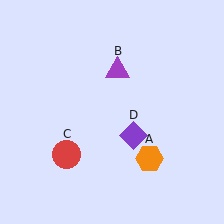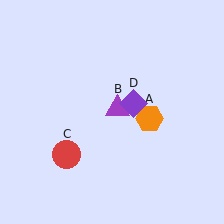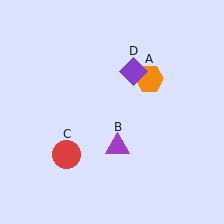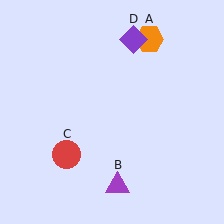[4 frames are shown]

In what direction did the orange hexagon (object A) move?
The orange hexagon (object A) moved up.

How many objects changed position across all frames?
3 objects changed position: orange hexagon (object A), purple triangle (object B), purple diamond (object D).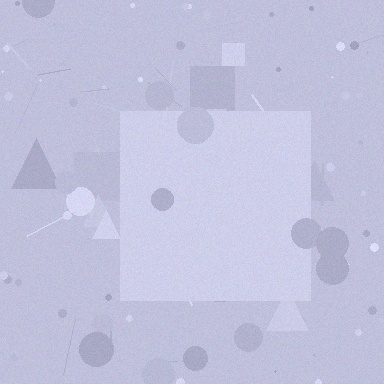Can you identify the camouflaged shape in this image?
The camouflaged shape is a square.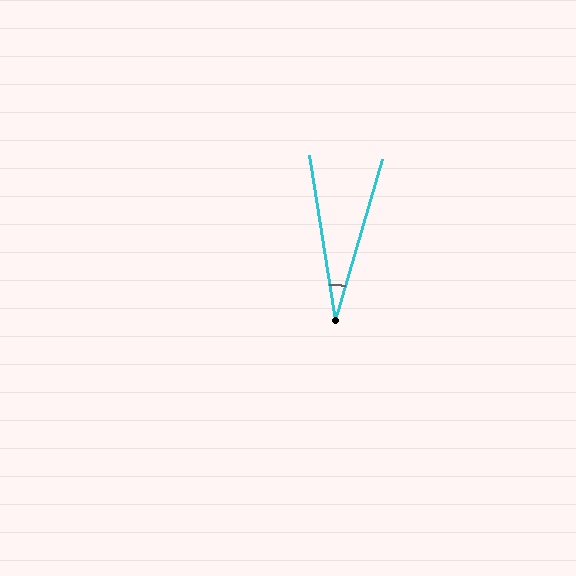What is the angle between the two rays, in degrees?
Approximately 25 degrees.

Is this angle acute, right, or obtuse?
It is acute.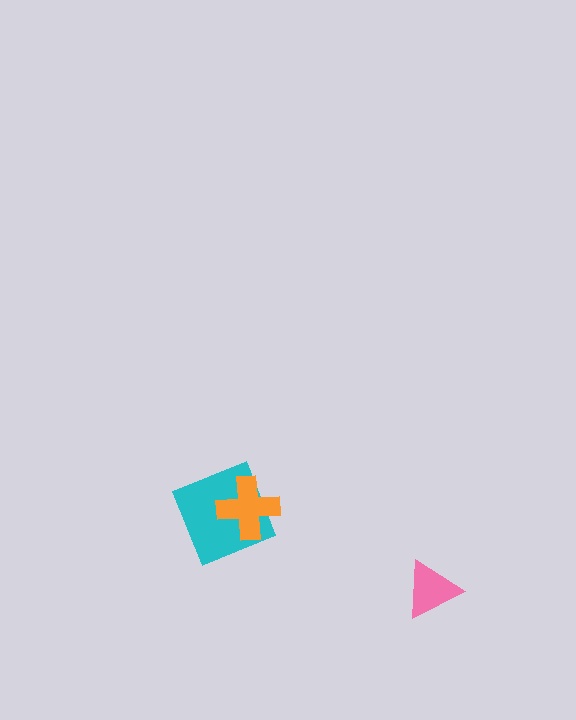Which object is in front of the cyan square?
The orange cross is in front of the cyan square.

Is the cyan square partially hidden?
Yes, it is partially covered by another shape.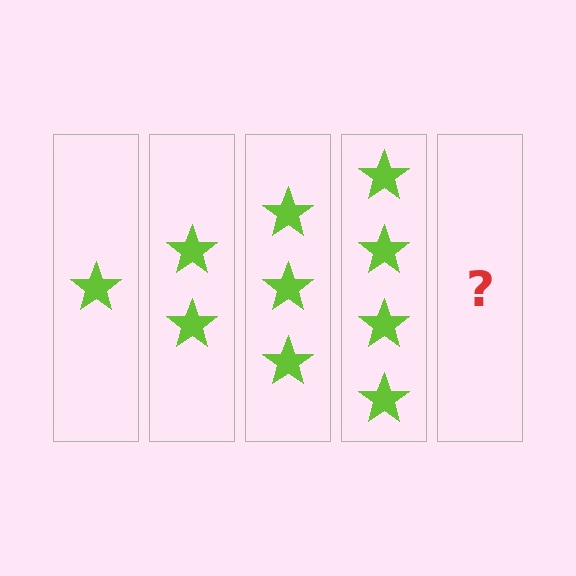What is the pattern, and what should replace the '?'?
The pattern is that each step adds one more star. The '?' should be 5 stars.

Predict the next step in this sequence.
The next step is 5 stars.